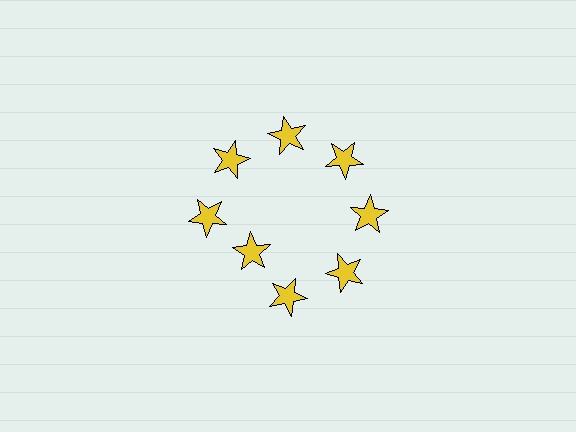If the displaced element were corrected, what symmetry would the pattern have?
It would have 8-fold rotational symmetry — the pattern would map onto itself every 45 degrees.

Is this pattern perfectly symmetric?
No. The 8 yellow stars are arranged in a ring, but one element near the 8 o'clock position is pulled inward toward the center, breaking the 8-fold rotational symmetry.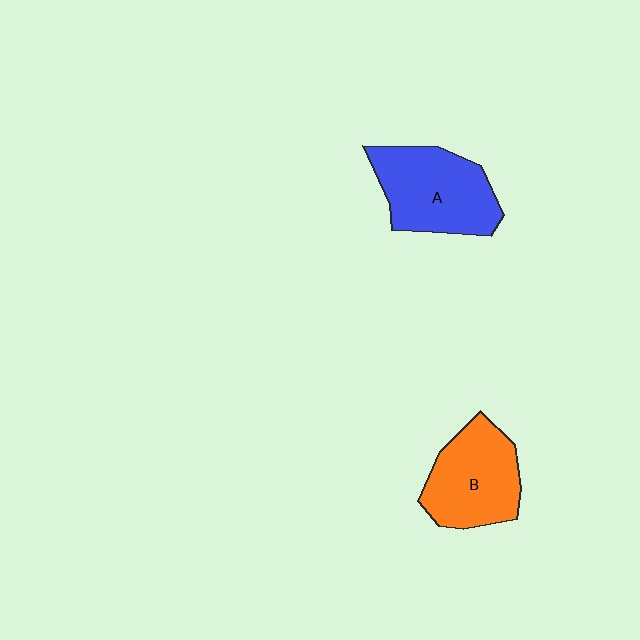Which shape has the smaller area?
Shape B (orange).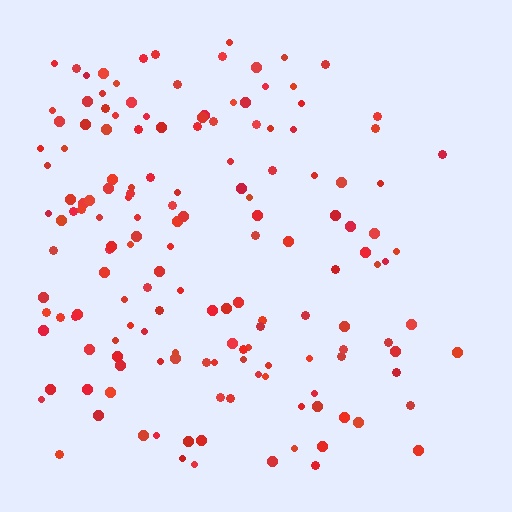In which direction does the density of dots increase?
From right to left, with the left side densest.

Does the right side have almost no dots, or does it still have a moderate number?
Still a moderate number, just noticeably fewer than the left.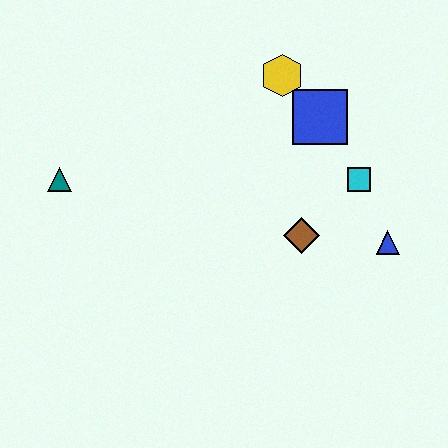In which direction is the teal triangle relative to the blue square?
The teal triangle is to the left of the blue square.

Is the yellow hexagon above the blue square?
Yes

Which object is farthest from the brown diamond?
The teal triangle is farthest from the brown diamond.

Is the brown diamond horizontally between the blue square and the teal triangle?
Yes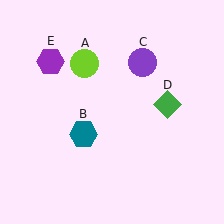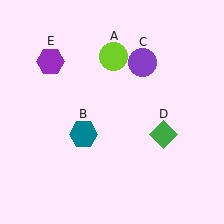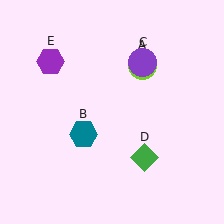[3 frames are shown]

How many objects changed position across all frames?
2 objects changed position: lime circle (object A), green diamond (object D).